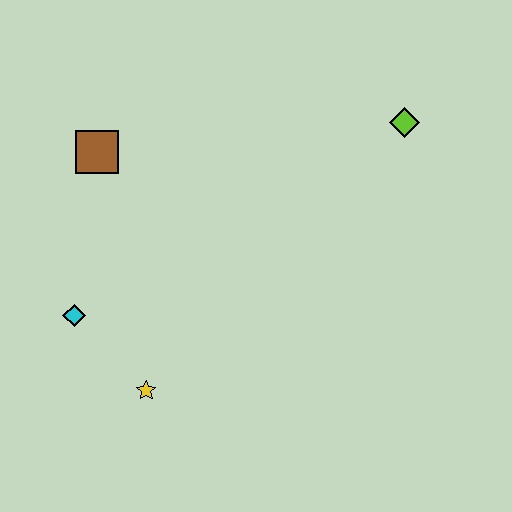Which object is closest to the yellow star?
The cyan diamond is closest to the yellow star.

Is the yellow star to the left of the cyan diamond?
No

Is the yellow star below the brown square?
Yes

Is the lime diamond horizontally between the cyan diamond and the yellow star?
No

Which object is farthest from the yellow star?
The lime diamond is farthest from the yellow star.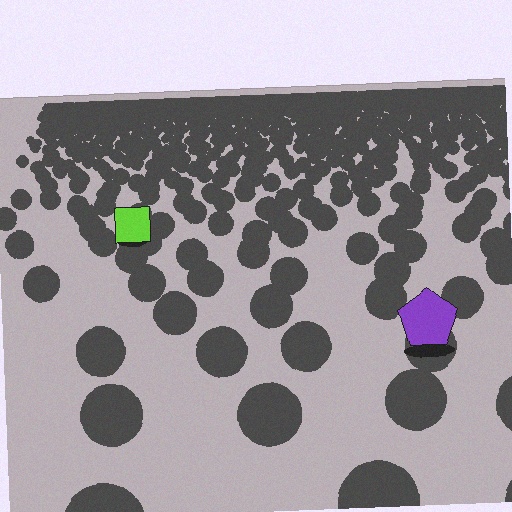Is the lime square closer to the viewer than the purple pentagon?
No. The purple pentagon is closer — you can tell from the texture gradient: the ground texture is coarser near it.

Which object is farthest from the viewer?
The lime square is farthest from the viewer. It appears smaller and the ground texture around it is denser.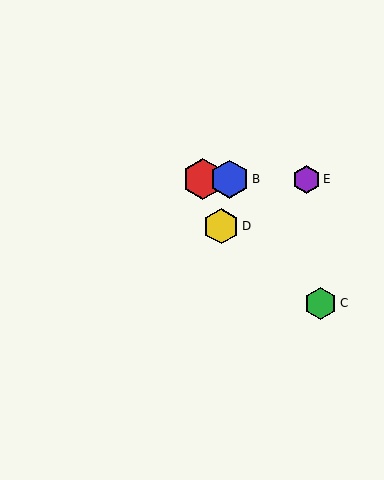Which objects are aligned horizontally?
Objects A, B, E are aligned horizontally.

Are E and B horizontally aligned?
Yes, both are at y≈179.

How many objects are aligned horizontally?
3 objects (A, B, E) are aligned horizontally.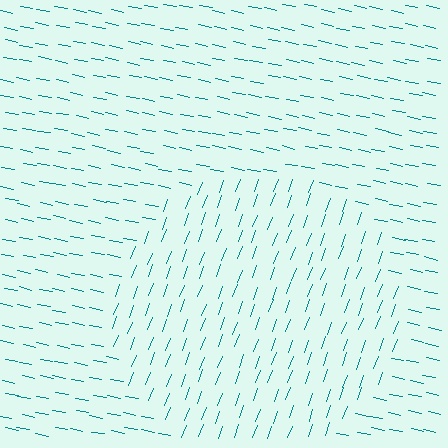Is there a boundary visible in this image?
Yes, there is a texture boundary formed by a change in line orientation.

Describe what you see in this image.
The image is filled with small teal line segments. A circle region in the image has lines oriented differently from the surrounding lines, creating a visible texture boundary.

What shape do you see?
I see a circle.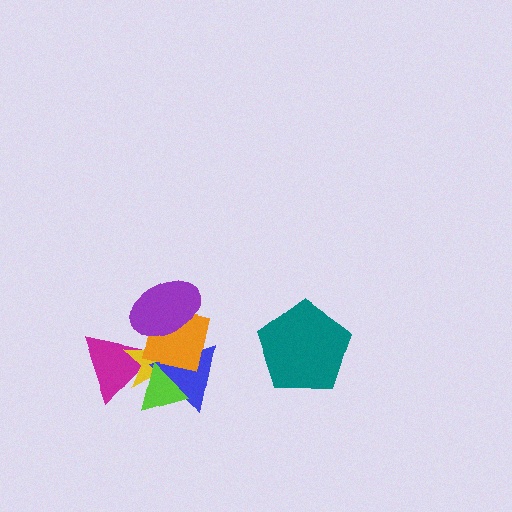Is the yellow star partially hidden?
Yes, it is partially covered by another shape.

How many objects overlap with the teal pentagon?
0 objects overlap with the teal pentagon.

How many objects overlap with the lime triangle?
4 objects overlap with the lime triangle.